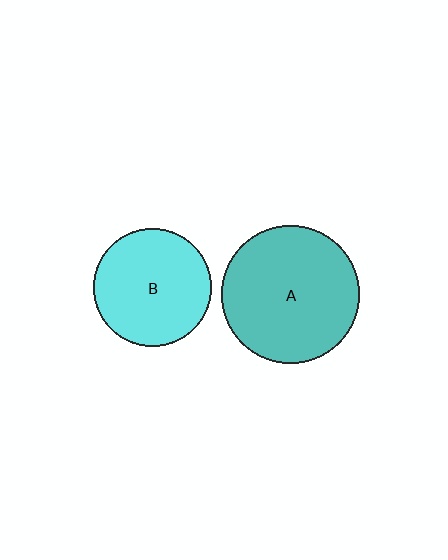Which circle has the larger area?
Circle A (teal).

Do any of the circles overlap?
No, none of the circles overlap.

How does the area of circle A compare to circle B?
Approximately 1.4 times.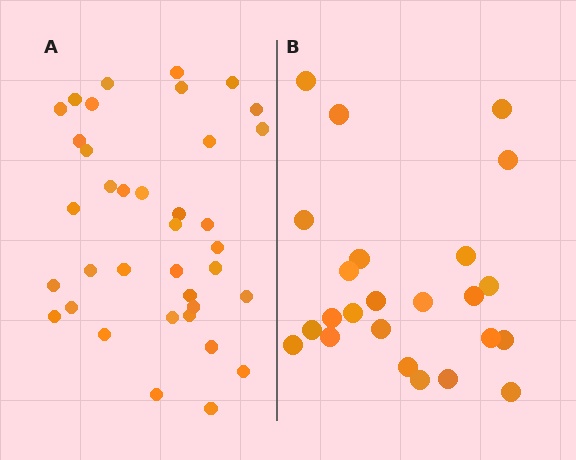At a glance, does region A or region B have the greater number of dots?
Region A (the left region) has more dots.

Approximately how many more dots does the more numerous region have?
Region A has approximately 15 more dots than region B.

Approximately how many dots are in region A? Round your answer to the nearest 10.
About 40 dots. (The exact count is 37, which rounds to 40.)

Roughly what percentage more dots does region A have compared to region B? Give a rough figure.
About 55% more.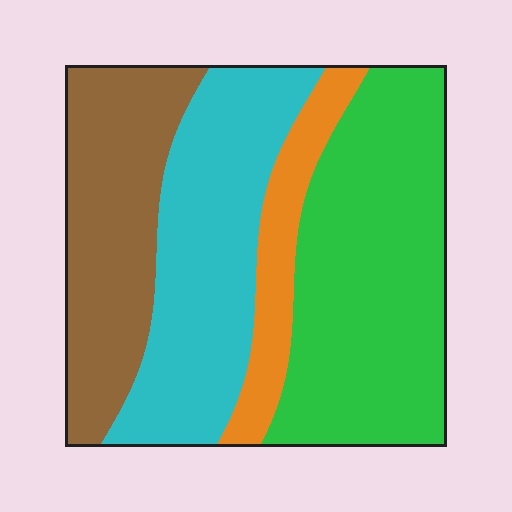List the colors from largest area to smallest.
From largest to smallest: green, cyan, brown, orange.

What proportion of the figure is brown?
Brown covers roughly 25% of the figure.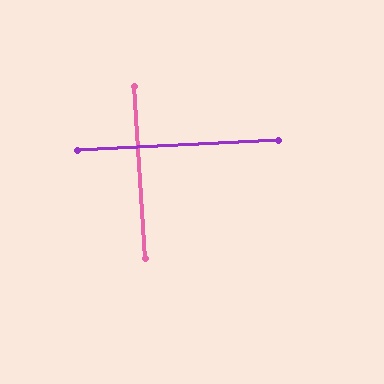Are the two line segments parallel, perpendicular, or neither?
Perpendicular — they meet at approximately 89°.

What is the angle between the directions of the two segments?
Approximately 89 degrees.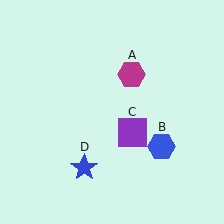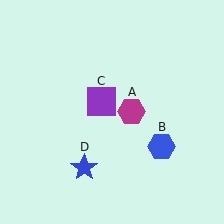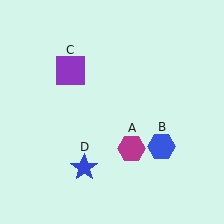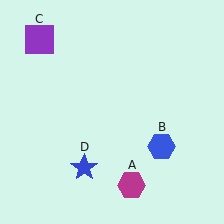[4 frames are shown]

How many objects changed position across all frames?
2 objects changed position: magenta hexagon (object A), purple square (object C).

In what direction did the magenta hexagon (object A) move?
The magenta hexagon (object A) moved down.